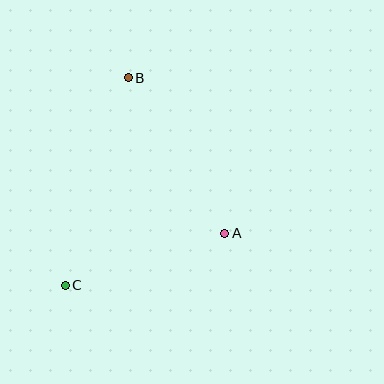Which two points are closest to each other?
Points A and C are closest to each other.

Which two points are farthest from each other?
Points B and C are farthest from each other.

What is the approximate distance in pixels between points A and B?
The distance between A and B is approximately 183 pixels.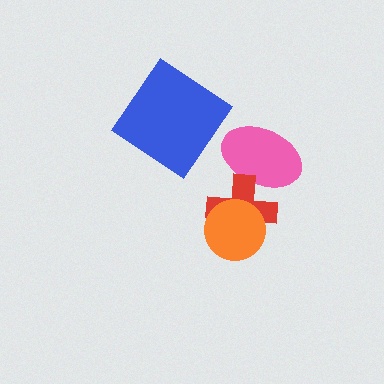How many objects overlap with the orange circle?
1 object overlaps with the orange circle.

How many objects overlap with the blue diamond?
0 objects overlap with the blue diamond.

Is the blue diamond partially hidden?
No, no other shape covers it.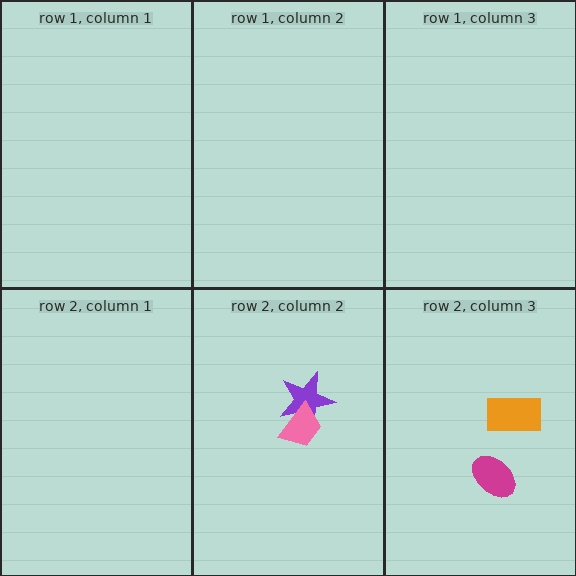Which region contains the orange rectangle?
The row 2, column 3 region.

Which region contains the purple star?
The row 2, column 2 region.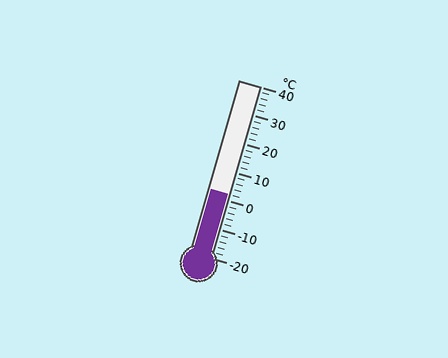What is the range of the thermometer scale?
The thermometer scale ranges from -20°C to 40°C.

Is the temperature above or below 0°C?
The temperature is above 0°C.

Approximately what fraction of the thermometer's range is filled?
The thermometer is filled to approximately 35% of its range.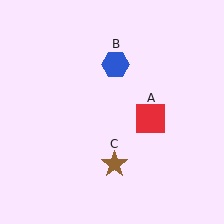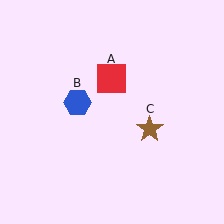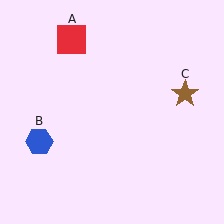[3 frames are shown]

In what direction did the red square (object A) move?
The red square (object A) moved up and to the left.